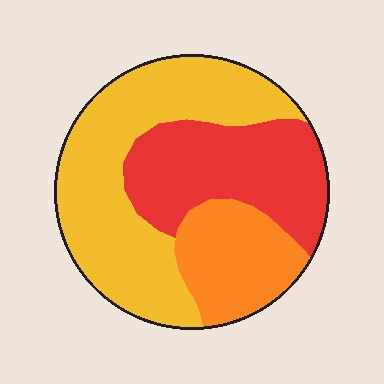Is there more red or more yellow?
Yellow.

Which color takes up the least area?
Orange, at roughly 20%.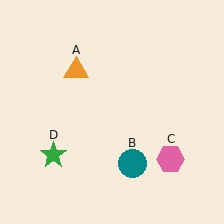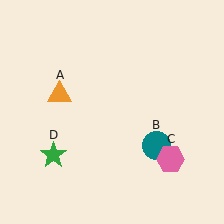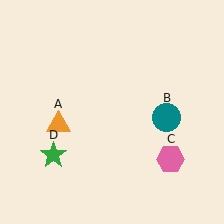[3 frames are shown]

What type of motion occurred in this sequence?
The orange triangle (object A), teal circle (object B) rotated counterclockwise around the center of the scene.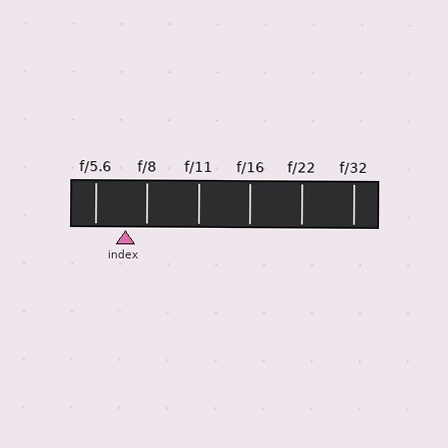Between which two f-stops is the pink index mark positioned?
The index mark is between f/5.6 and f/8.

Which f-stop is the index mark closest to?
The index mark is closest to f/8.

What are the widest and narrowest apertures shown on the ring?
The widest aperture shown is f/5.6 and the narrowest is f/32.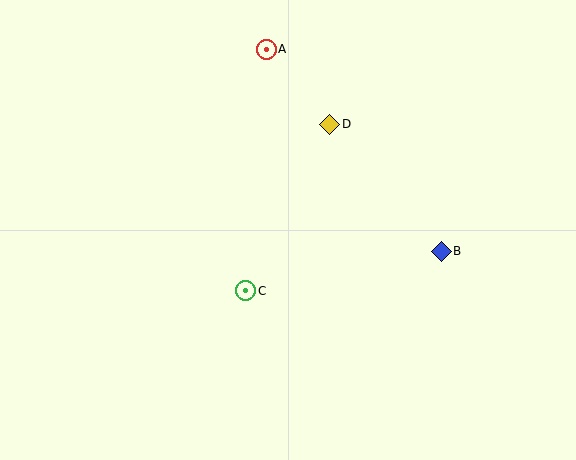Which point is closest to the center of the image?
Point C at (246, 291) is closest to the center.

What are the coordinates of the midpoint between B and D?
The midpoint between B and D is at (386, 188).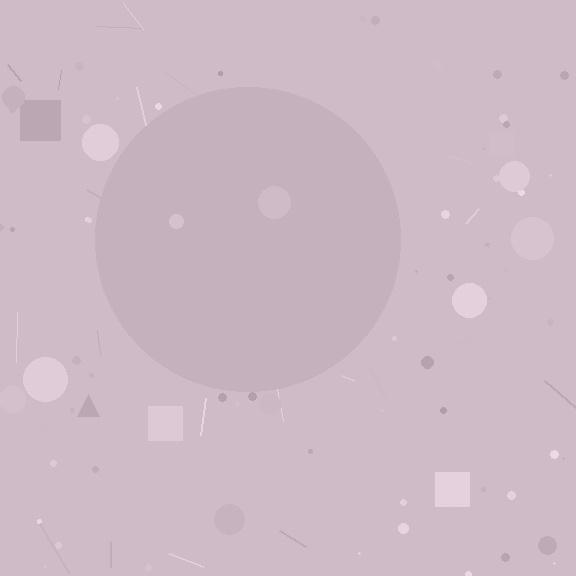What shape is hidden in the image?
A circle is hidden in the image.